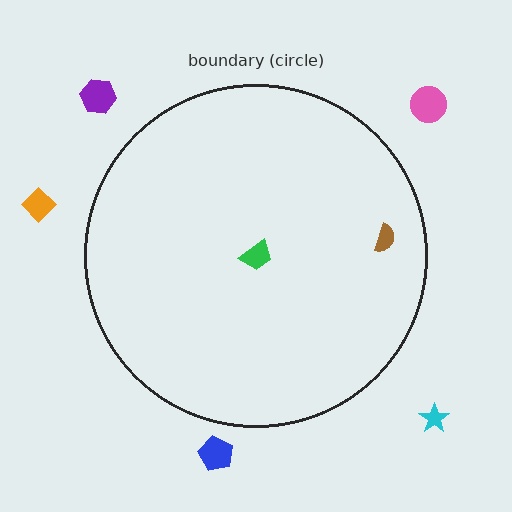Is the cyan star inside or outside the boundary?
Outside.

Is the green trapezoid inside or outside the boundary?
Inside.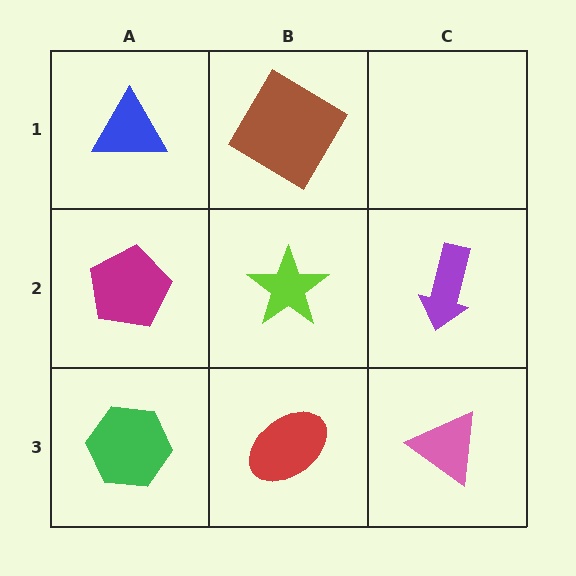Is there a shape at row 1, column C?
No, that cell is empty.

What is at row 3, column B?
A red ellipse.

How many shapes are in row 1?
2 shapes.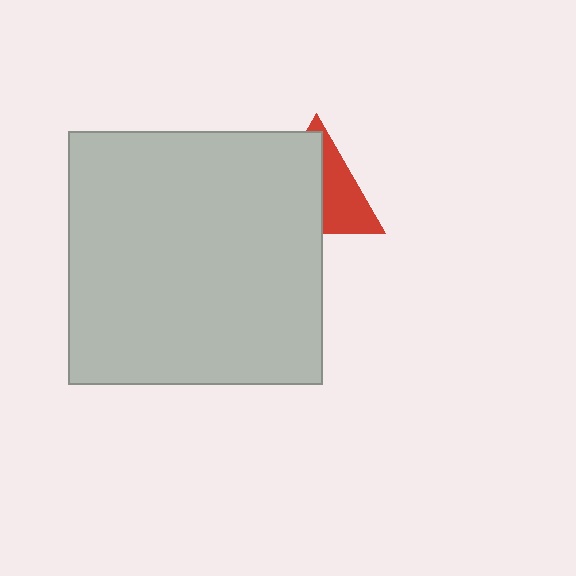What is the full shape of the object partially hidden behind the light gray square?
The partially hidden object is a red triangle.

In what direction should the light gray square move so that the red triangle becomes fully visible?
The light gray square should move left. That is the shortest direction to clear the overlap and leave the red triangle fully visible.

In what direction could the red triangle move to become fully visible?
The red triangle could move right. That would shift it out from behind the light gray square entirely.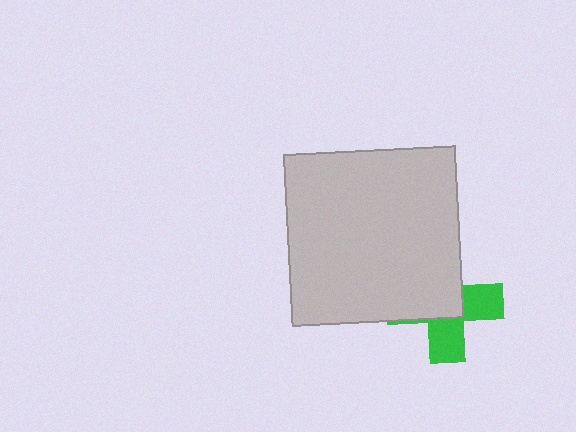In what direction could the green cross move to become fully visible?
The green cross could move toward the lower-right. That would shift it out from behind the light gray square entirely.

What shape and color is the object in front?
The object in front is a light gray square.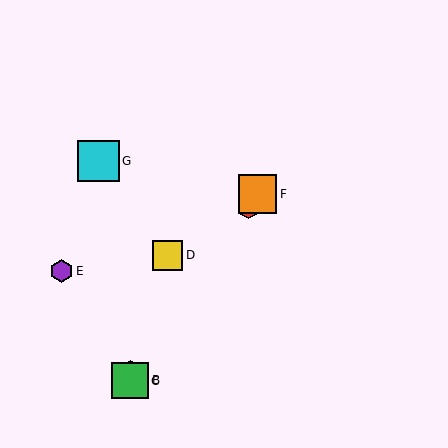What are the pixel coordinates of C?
Object C is at (130, 381).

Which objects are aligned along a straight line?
Objects A, B, C, F are aligned along a straight line.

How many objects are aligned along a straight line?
4 objects (A, B, C, F) are aligned along a straight line.